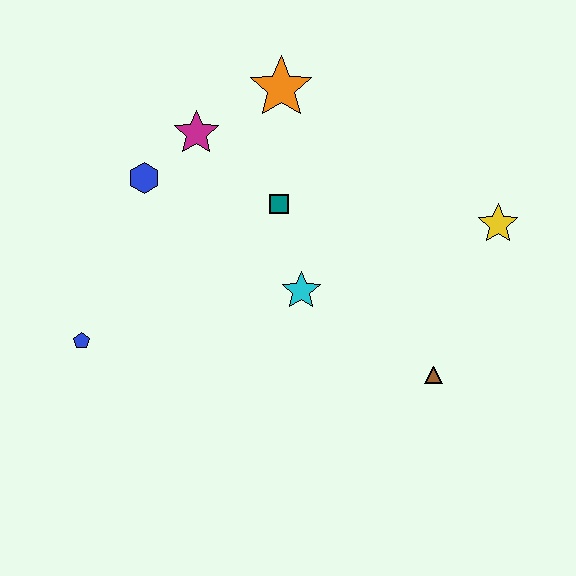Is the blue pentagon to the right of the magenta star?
No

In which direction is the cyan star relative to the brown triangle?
The cyan star is to the left of the brown triangle.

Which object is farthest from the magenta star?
The brown triangle is farthest from the magenta star.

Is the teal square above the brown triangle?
Yes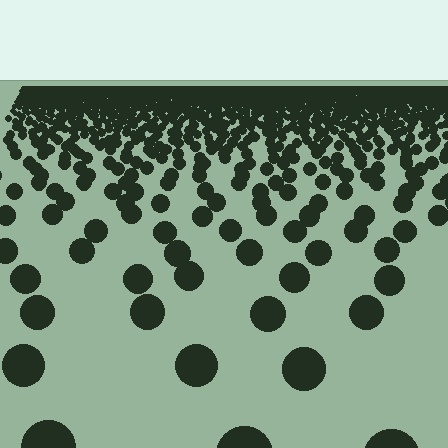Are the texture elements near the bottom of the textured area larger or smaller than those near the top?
Larger. Near the bottom, elements are closer to the viewer and appear at a bigger on-screen size.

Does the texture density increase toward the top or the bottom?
Density increases toward the top.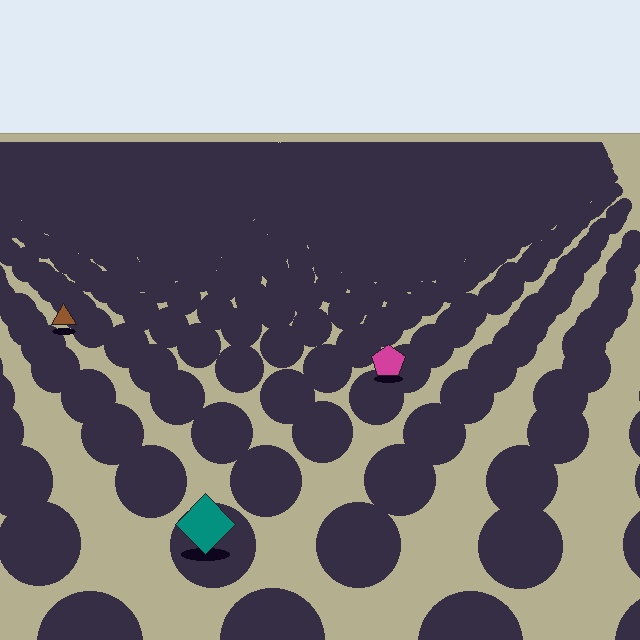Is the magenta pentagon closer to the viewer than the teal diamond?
No. The teal diamond is closer — you can tell from the texture gradient: the ground texture is coarser near it.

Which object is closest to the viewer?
The teal diamond is closest. The texture marks near it are larger and more spread out.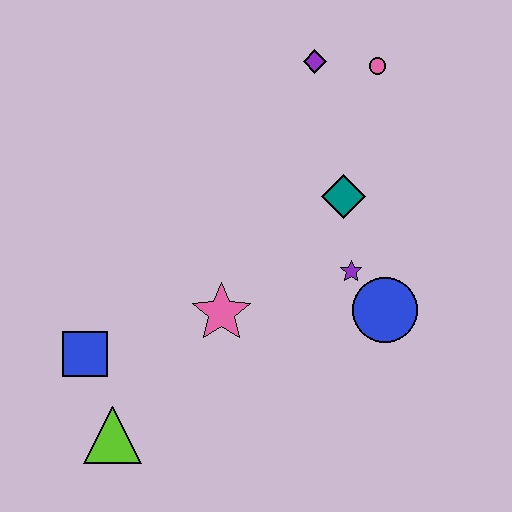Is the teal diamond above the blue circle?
Yes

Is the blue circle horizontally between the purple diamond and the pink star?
No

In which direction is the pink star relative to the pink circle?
The pink star is below the pink circle.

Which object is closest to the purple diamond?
The pink circle is closest to the purple diamond.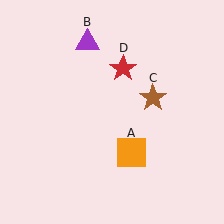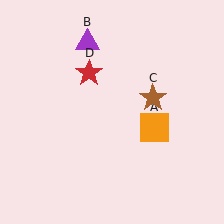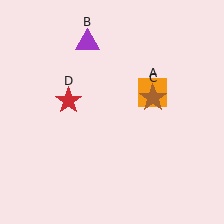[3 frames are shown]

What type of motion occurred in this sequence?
The orange square (object A), red star (object D) rotated counterclockwise around the center of the scene.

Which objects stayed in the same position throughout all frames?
Purple triangle (object B) and brown star (object C) remained stationary.